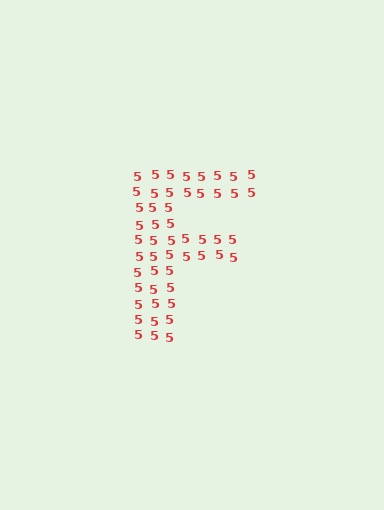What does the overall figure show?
The overall figure shows the letter F.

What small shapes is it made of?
It is made of small digit 5's.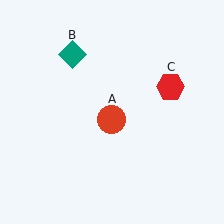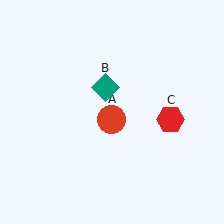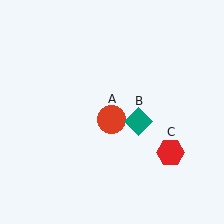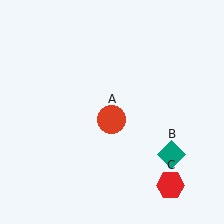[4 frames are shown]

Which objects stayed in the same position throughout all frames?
Red circle (object A) remained stationary.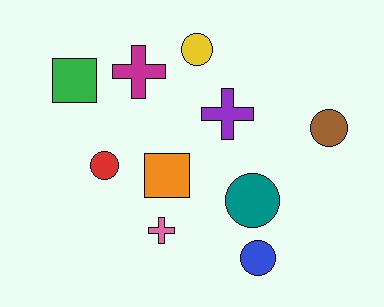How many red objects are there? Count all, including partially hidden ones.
There is 1 red object.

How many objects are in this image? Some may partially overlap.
There are 10 objects.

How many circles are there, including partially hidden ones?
There are 5 circles.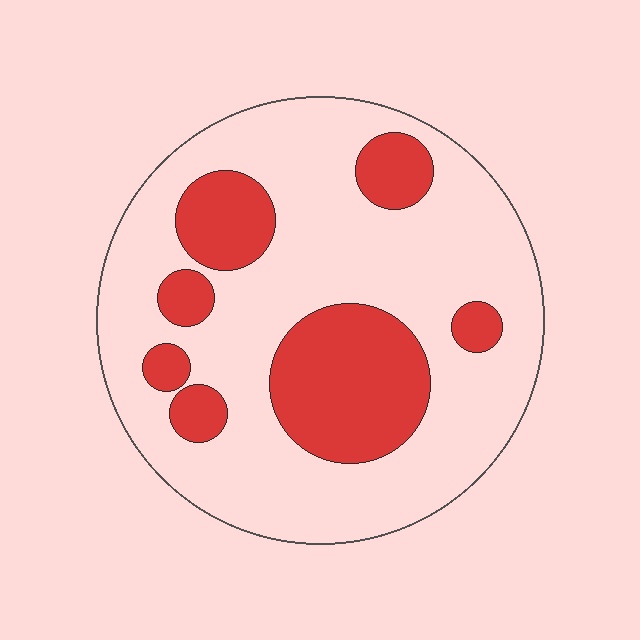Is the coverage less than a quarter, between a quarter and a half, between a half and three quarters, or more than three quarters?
Between a quarter and a half.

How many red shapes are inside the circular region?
7.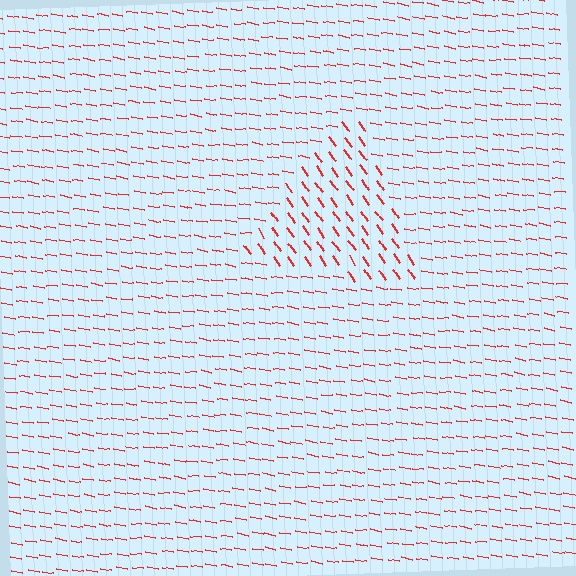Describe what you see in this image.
The image is filled with small red line segments. A triangle region in the image has lines oriented differently from the surrounding lines, creating a visible texture boundary.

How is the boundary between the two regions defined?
The boundary is defined purely by a change in line orientation (approximately 45 degrees difference). All lines are the same color and thickness.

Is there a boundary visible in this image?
Yes, there is a texture boundary formed by a change in line orientation.